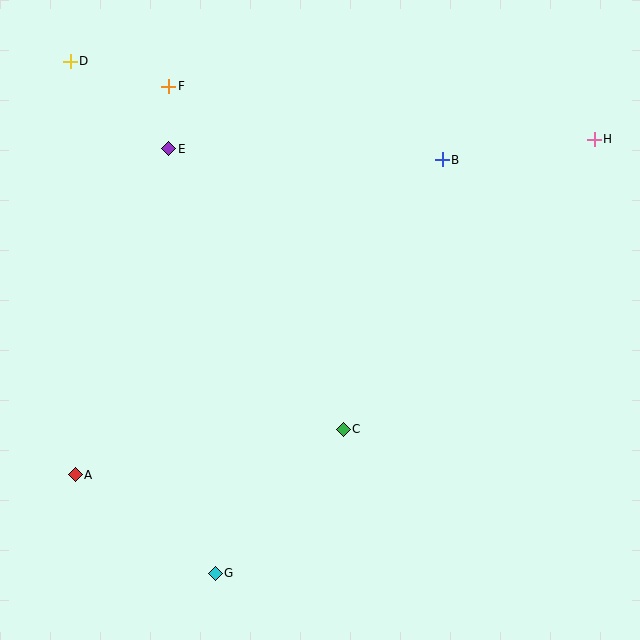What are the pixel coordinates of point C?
Point C is at (343, 429).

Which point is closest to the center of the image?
Point C at (343, 429) is closest to the center.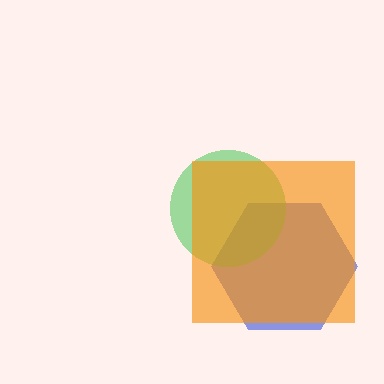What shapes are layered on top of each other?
The layered shapes are: a blue hexagon, a green circle, an orange square.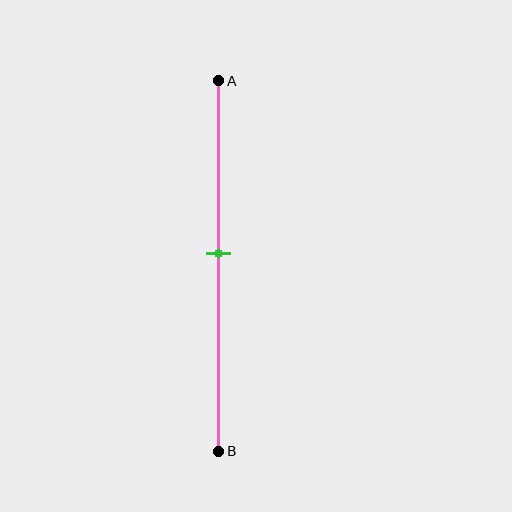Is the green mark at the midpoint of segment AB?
No, the mark is at about 45% from A, not at the 50% midpoint.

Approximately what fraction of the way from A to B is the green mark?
The green mark is approximately 45% of the way from A to B.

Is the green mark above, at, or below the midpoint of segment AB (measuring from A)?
The green mark is above the midpoint of segment AB.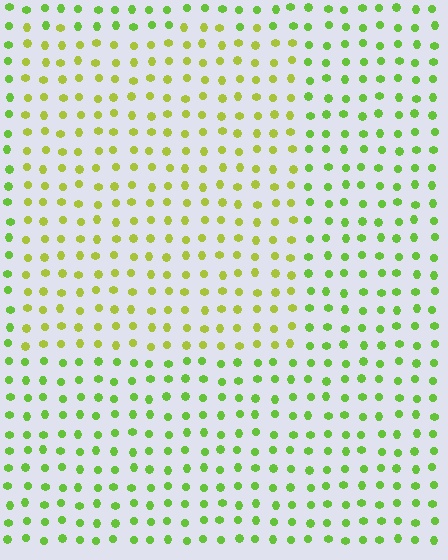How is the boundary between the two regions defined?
The boundary is defined purely by a slight shift in hue (about 28 degrees). Spacing, size, and orientation are identical on both sides.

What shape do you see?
I see a rectangle.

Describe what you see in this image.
The image is filled with small lime elements in a uniform arrangement. A rectangle-shaped region is visible where the elements are tinted to a slightly different hue, forming a subtle color boundary.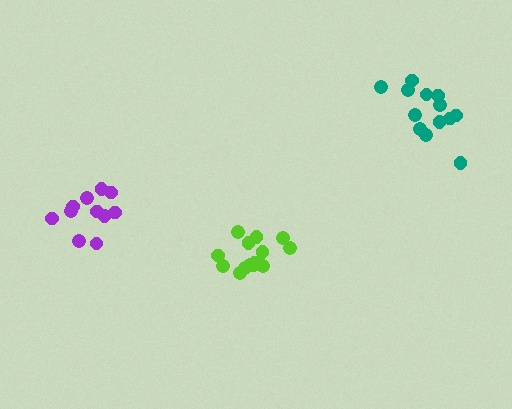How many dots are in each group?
Group 1: 14 dots, Group 2: 13 dots, Group 3: 11 dots (38 total).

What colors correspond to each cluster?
The clusters are colored: lime, teal, purple.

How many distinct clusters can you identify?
There are 3 distinct clusters.